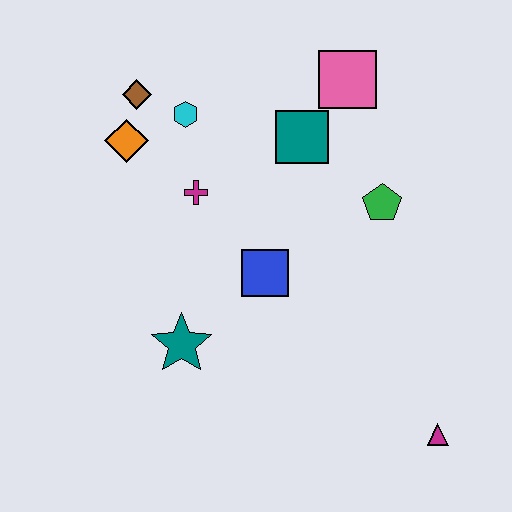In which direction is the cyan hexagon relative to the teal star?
The cyan hexagon is above the teal star.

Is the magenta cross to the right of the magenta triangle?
No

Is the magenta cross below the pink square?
Yes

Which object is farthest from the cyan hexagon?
The magenta triangle is farthest from the cyan hexagon.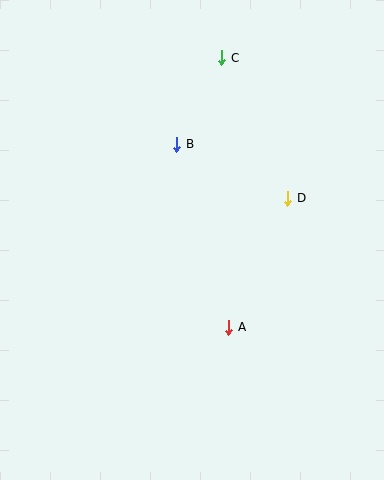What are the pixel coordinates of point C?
Point C is at (222, 58).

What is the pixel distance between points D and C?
The distance between D and C is 155 pixels.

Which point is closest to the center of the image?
Point A at (229, 327) is closest to the center.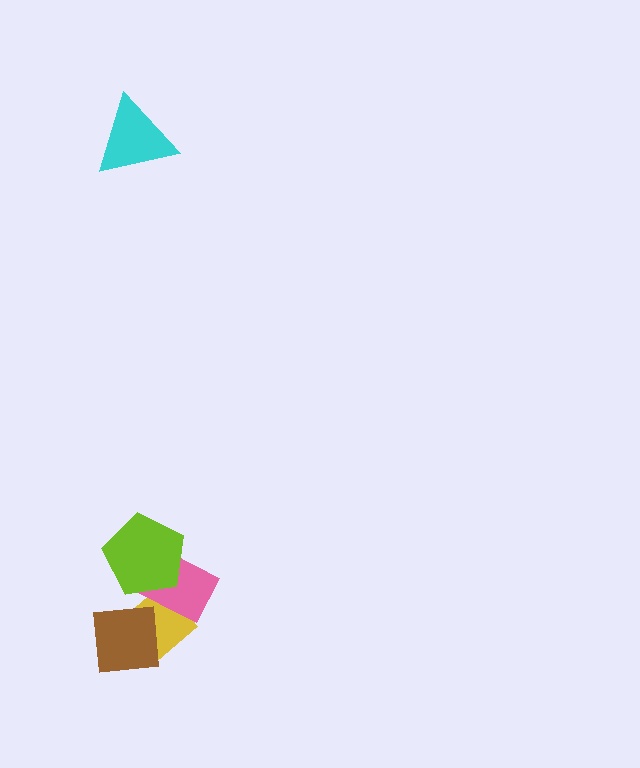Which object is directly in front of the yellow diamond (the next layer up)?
The pink rectangle is directly in front of the yellow diamond.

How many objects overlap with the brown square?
2 objects overlap with the brown square.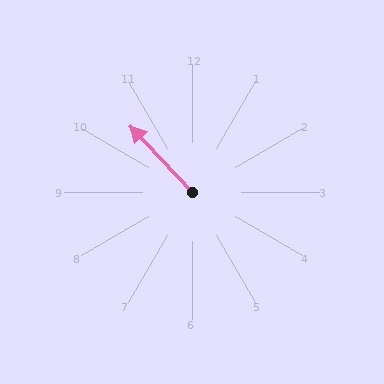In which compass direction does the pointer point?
Northwest.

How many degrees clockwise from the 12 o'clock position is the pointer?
Approximately 317 degrees.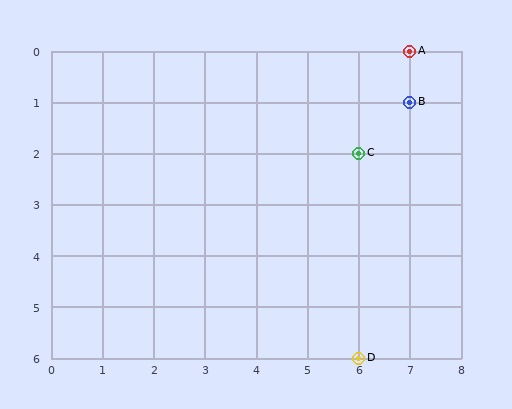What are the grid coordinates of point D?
Point D is at grid coordinates (6, 6).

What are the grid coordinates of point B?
Point B is at grid coordinates (7, 1).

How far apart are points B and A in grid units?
Points B and A are 1 row apart.